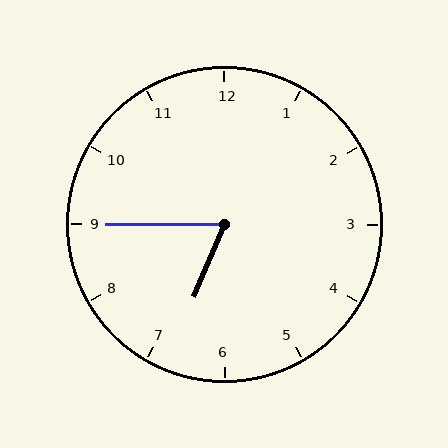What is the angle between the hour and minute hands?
Approximately 68 degrees.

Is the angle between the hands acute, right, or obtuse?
It is acute.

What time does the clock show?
6:45.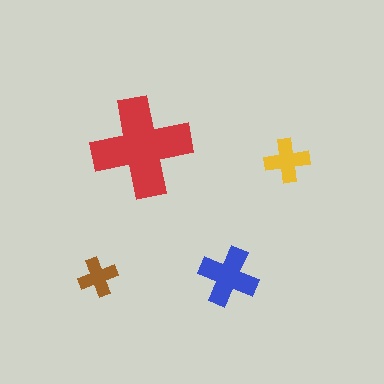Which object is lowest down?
The brown cross is bottommost.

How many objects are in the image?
There are 4 objects in the image.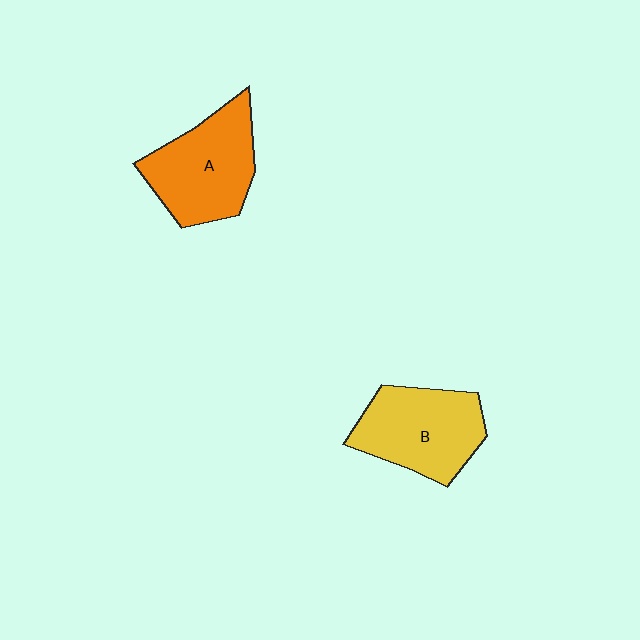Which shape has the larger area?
Shape A (orange).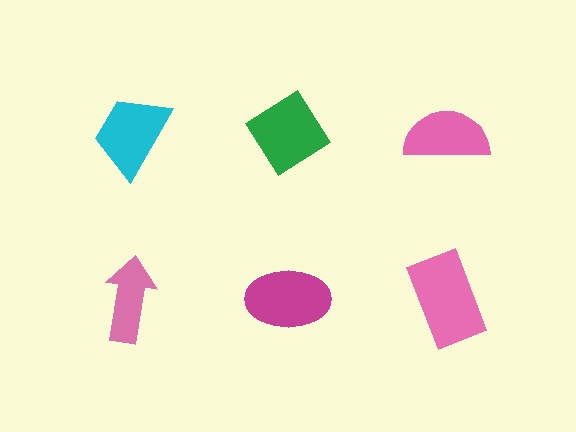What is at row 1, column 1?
A cyan trapezoid.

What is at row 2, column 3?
A pink rectangle.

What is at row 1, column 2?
A green diamond.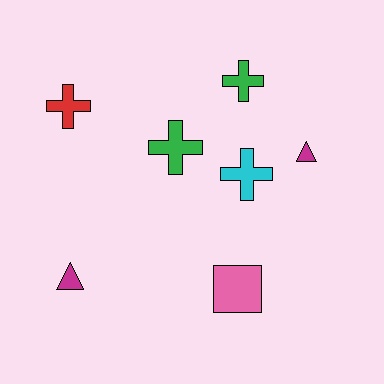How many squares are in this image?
There is 1 square.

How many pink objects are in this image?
There is 1 pink object.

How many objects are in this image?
There are 7 objects.